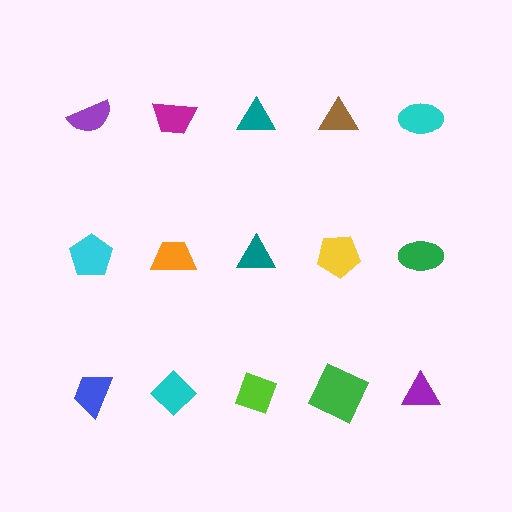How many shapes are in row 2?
5 shapes.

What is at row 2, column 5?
A green ellipse.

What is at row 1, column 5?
A cyan ellipse.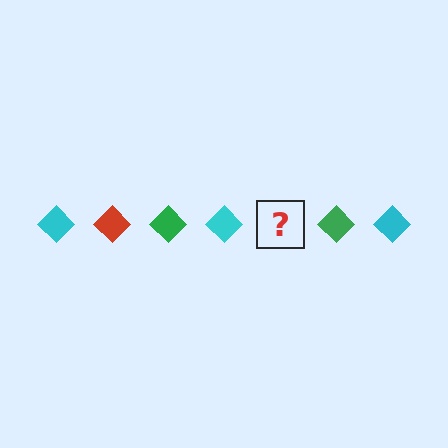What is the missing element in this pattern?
The missing element is a red diamond.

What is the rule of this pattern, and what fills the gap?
The rule is that the pattern cycles through cyan, red, green diamonds. The gap should be filled with a red diamond.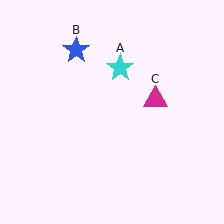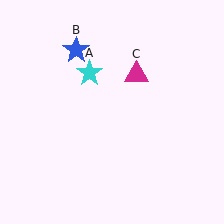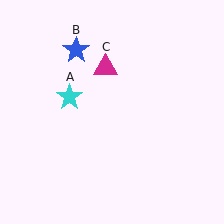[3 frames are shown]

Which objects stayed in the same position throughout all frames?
Blue star (object B) remained stationary.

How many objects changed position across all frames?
2 objects changed position: cyan star (object A), magenta triangle (object C).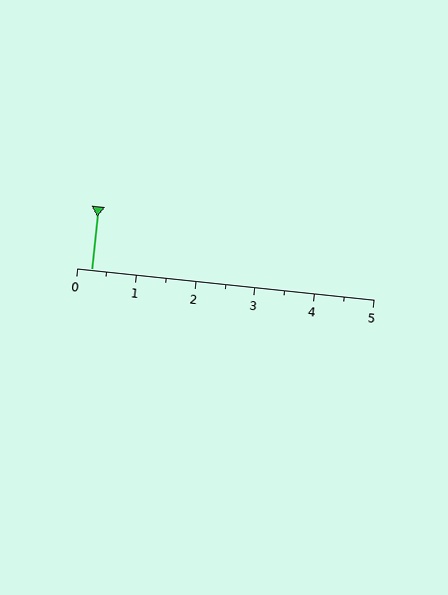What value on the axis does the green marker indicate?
The marker indicates approximately 0.2.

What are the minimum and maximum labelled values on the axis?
The axis runs from 0 to 5.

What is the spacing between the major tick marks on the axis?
The major ticks are spaced 1 apart.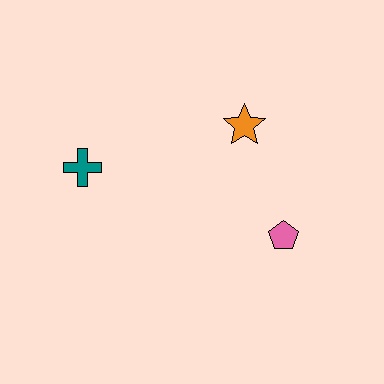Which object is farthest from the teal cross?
The pink pentagon is farthest from the teal cross.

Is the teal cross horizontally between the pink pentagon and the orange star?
No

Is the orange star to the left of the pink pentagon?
Yes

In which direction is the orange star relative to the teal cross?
The orange star is to the right of the teal cross.